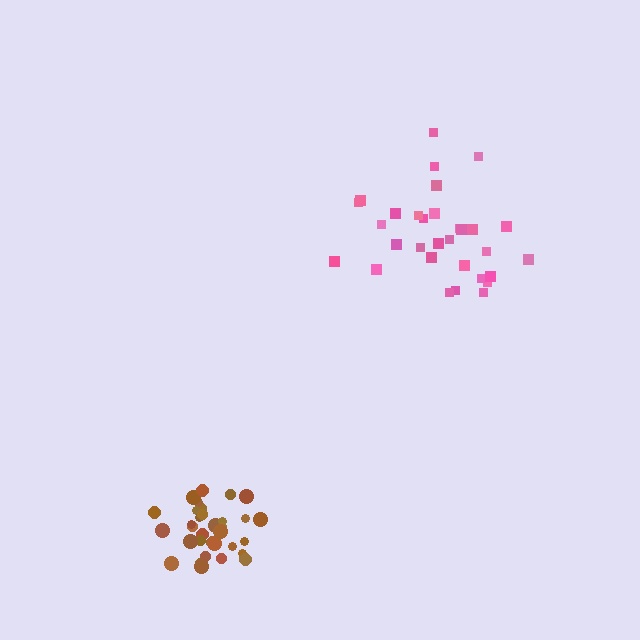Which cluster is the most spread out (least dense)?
Pink.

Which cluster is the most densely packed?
Brown.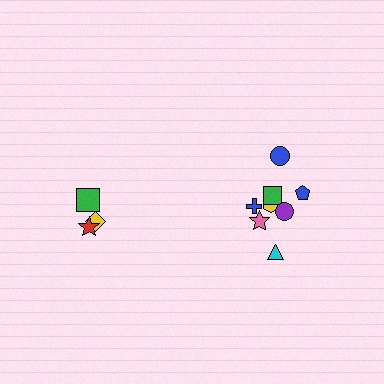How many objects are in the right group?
There are 8 objects.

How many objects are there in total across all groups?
There are 12 objects.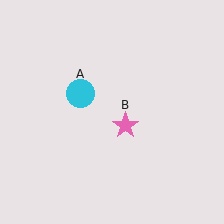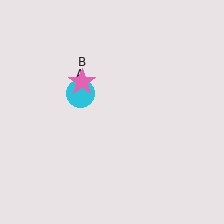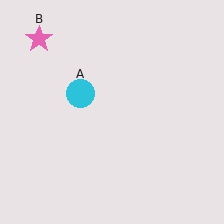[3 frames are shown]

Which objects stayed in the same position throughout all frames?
Cyan circle (object A) remained stationary.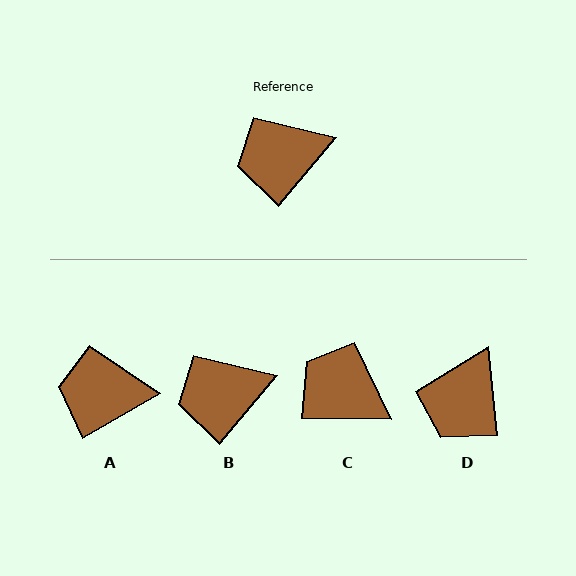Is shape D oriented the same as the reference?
No, it is off by about 46 degrees.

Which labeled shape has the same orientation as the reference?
B.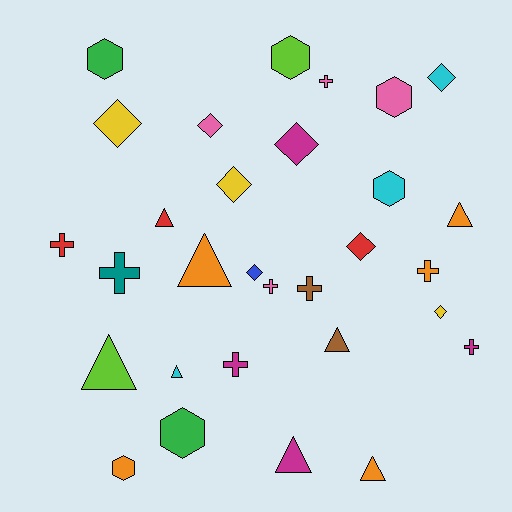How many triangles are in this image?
There are 8 triangles.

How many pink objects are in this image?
There are 4 pink objects.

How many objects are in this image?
There are 30 objects.